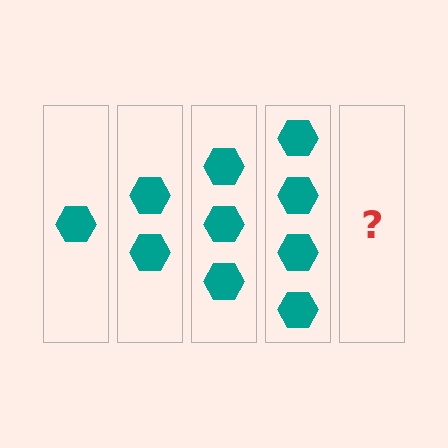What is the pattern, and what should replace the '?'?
The pattern is that each step adds one more hexagon. The '?' should be 5 hexagons.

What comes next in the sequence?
The next element should be 5 hexagons.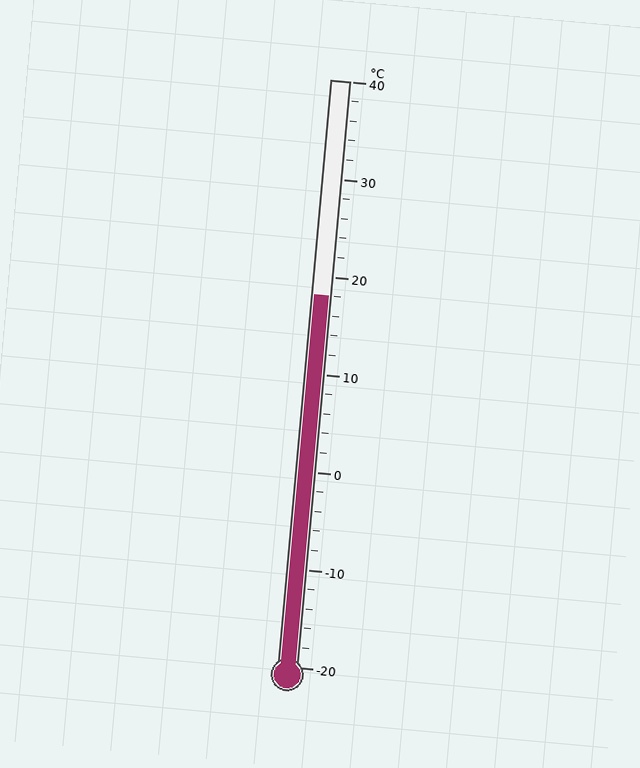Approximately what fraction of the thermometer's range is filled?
The thermometer is filled to approximately 65% of its range.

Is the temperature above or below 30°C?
The temperature is below 30°C.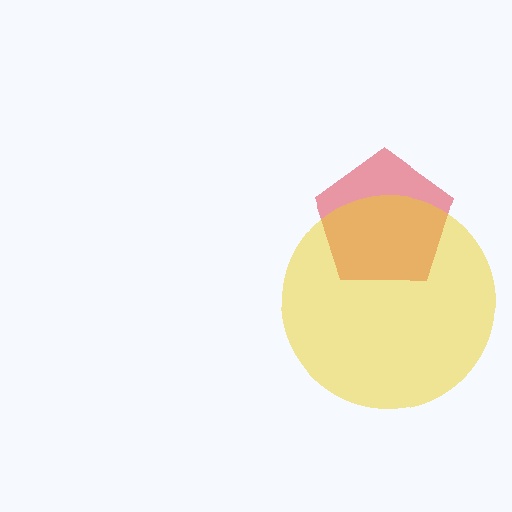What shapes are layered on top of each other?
The layered shapes are: a red pentagon, a yellow circle.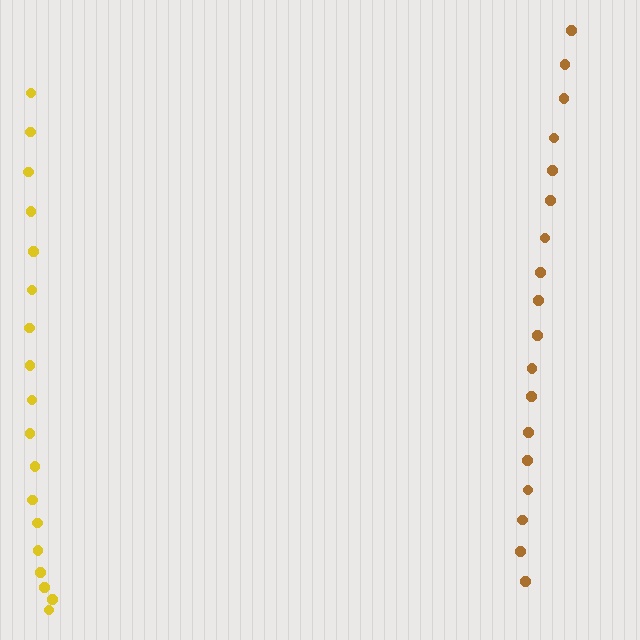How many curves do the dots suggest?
There are 2 distinct paths.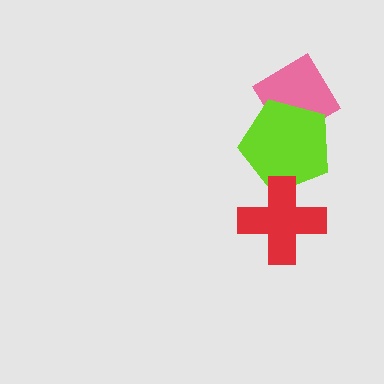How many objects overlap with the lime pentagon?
2 objects overlap with the lime pentagon.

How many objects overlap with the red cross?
1 object overlaps with the red cross.